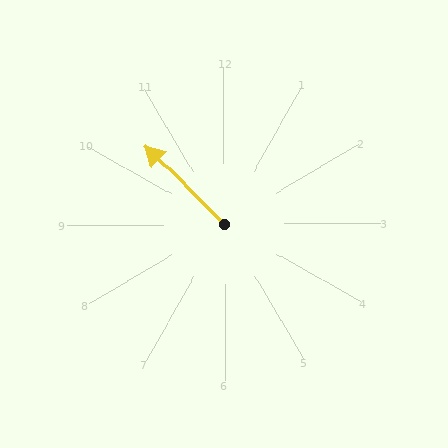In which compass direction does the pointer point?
Northwest.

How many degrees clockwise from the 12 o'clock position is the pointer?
Approximately 315 degrees.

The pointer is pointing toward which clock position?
Roughly 11 o'clock.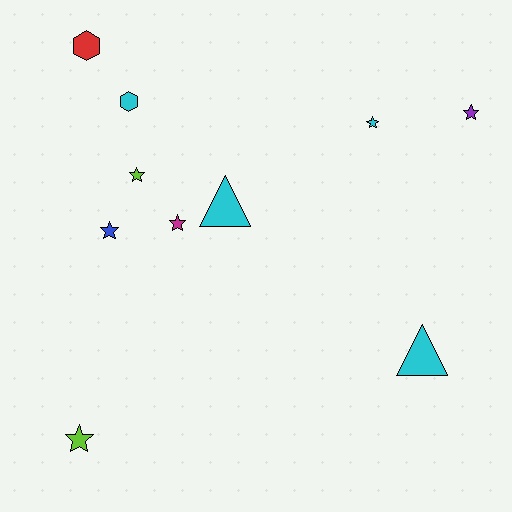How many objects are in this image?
There are 10 objects.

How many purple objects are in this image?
There is 1 purple object.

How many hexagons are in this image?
There are 2 hexagons.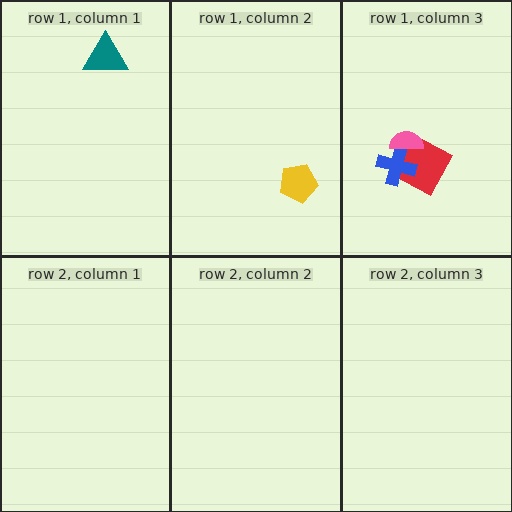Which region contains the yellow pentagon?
The row 1, column 2 region.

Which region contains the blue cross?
The row 1, column 3 region.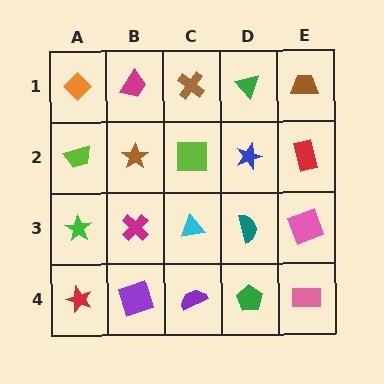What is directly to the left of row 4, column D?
A purple semicircle.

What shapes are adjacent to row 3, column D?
A blue star (row 2, column D), a green pentagon (row 4, column D), a cyan triangle (row 3, column C), a pink square (row 3, column E).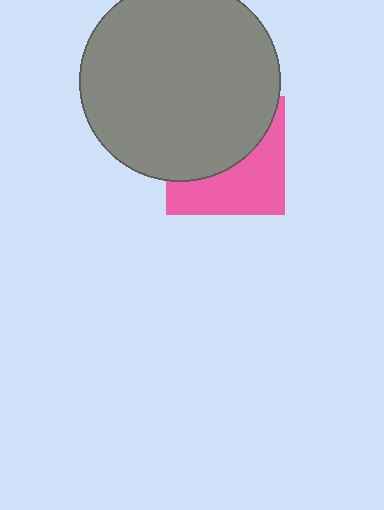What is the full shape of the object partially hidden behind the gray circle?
The partially hidden object is a pink square.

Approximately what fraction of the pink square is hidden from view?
Roughly 54% of the pink square is hidden behind the gray circle.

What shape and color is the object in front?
The object in front is a gray circle.